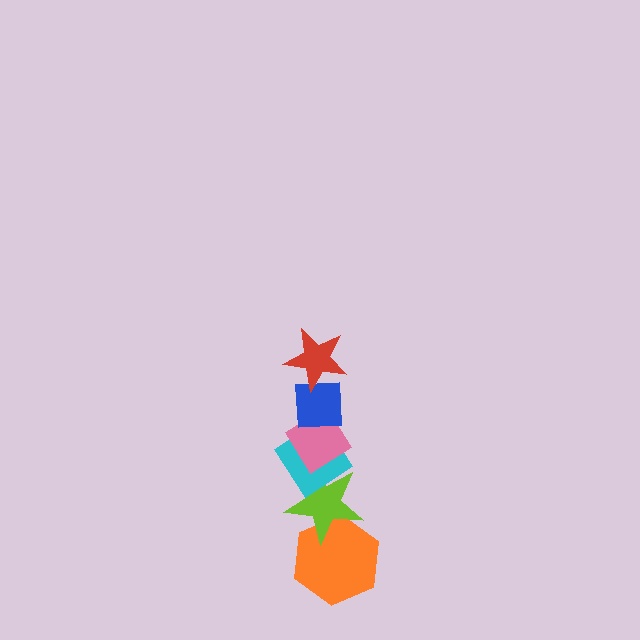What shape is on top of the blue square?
The red star is on top of the blue square.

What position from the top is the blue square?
The blue square is 2nd from the top.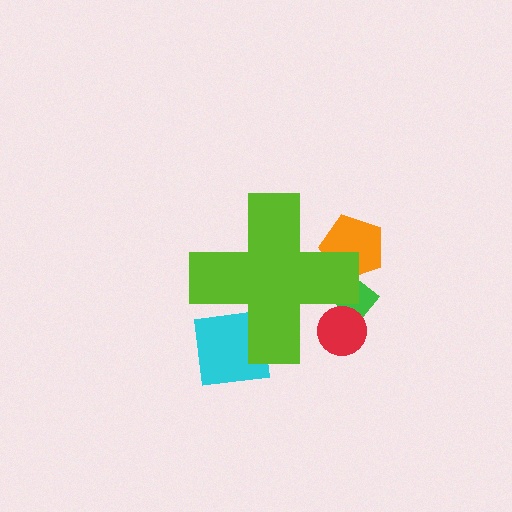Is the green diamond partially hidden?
Yes, the green diamond is partially hidden behind the lime cross.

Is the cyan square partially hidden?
Yes, the cyan square is partially hidden behind the lime cross.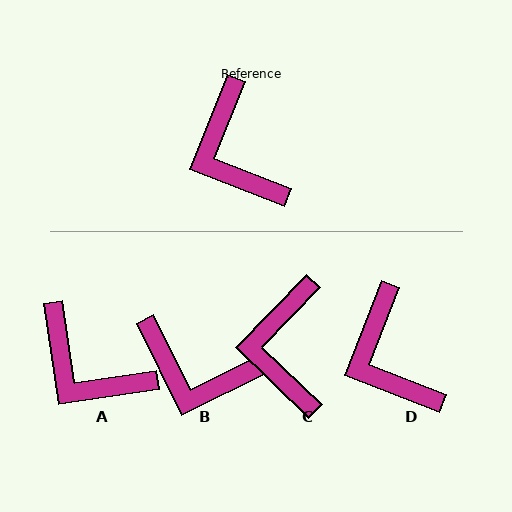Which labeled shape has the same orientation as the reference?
D.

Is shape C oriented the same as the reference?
No, it is off by about 23 degrees.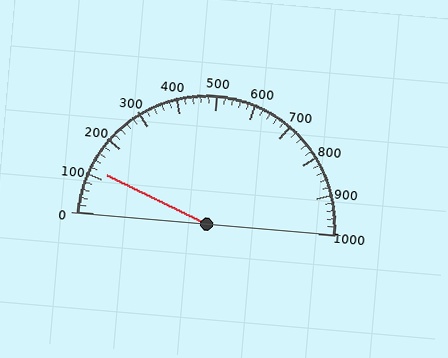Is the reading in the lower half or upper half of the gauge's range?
The reading is in the lower half of the range (0 to 1000).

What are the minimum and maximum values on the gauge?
The gauge ranges from 0 to 1000.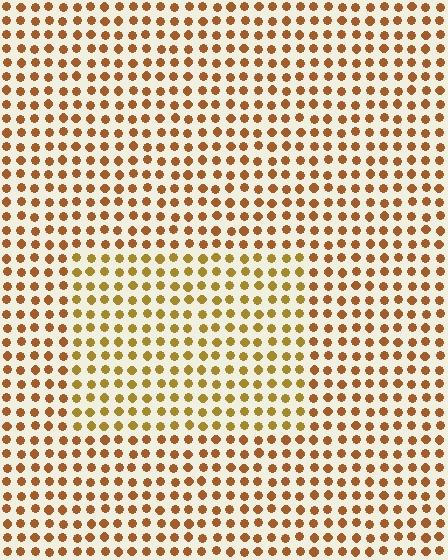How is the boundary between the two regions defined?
The boundary is defined purely by a slight shift in hue (about 23 degrees). Spacing, size, and orientation are identical on both sides.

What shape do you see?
I see a rectangle.